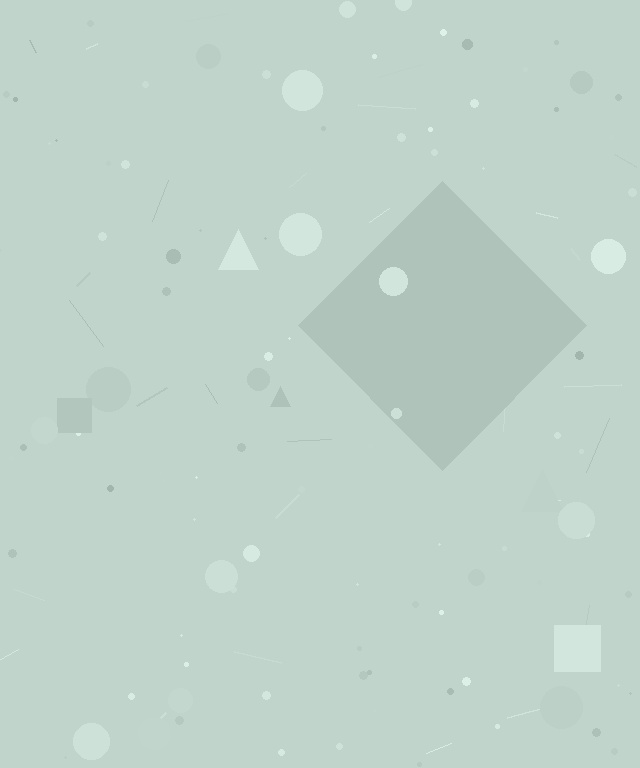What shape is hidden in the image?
A diamond is hidden in the image.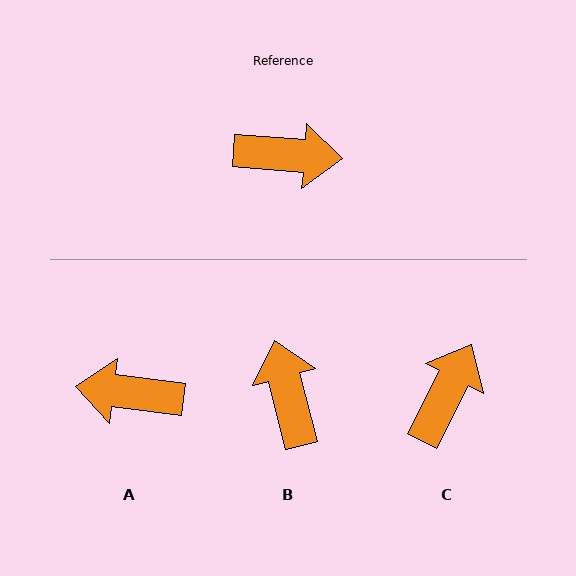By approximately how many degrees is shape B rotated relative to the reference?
Approximately 109 degrees counter-clockwise.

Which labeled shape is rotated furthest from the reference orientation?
A, about 177 degrees away.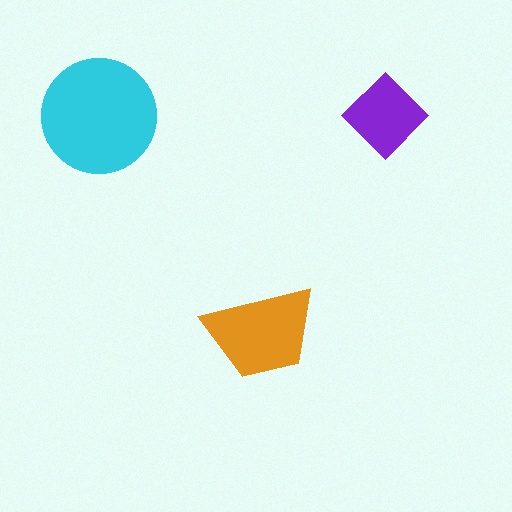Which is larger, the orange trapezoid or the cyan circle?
The cyan circle.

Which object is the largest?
The cyan circle.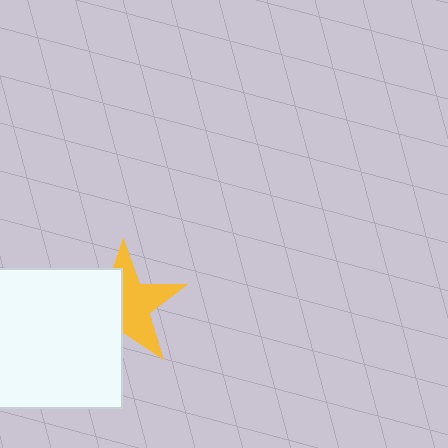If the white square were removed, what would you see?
You would see the complete yellow star.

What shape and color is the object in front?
The object in front is a white square.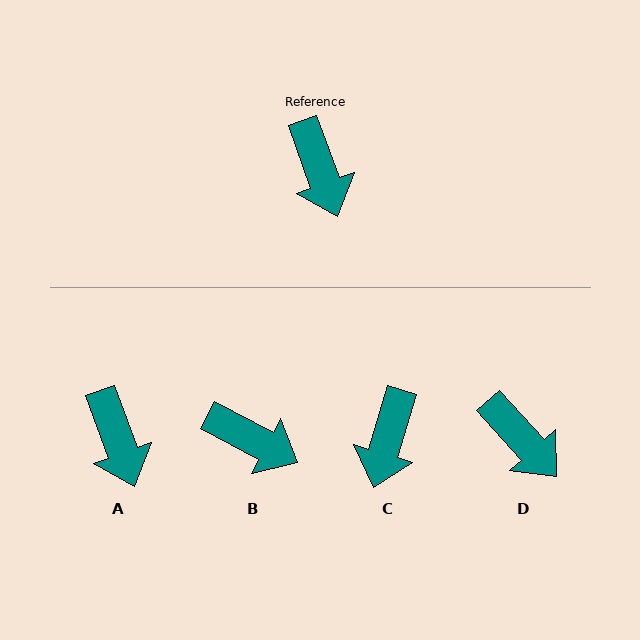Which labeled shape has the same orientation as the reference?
A.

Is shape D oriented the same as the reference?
No, it is off by about 22 degrees.